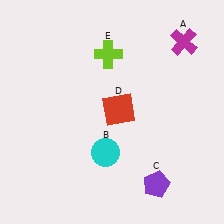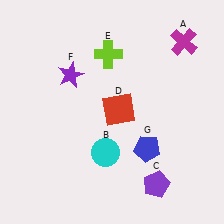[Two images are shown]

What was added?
A purple star (F), a blue pentagon (G) were added in Image 2.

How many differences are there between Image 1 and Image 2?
There are 2 differences between the two images.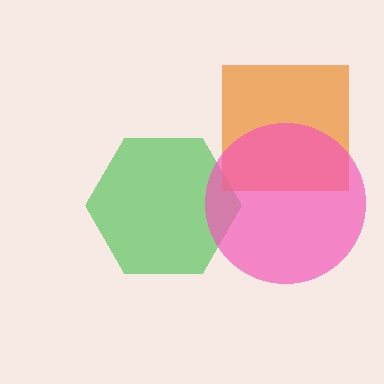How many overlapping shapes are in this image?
There are 3 overlapping shapes in the image.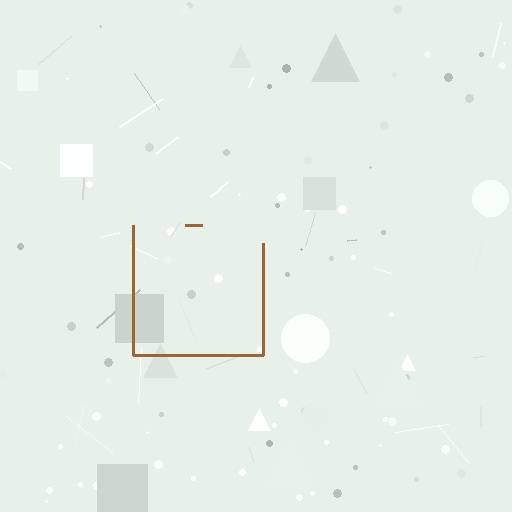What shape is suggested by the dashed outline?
The dashed outline suggests a square.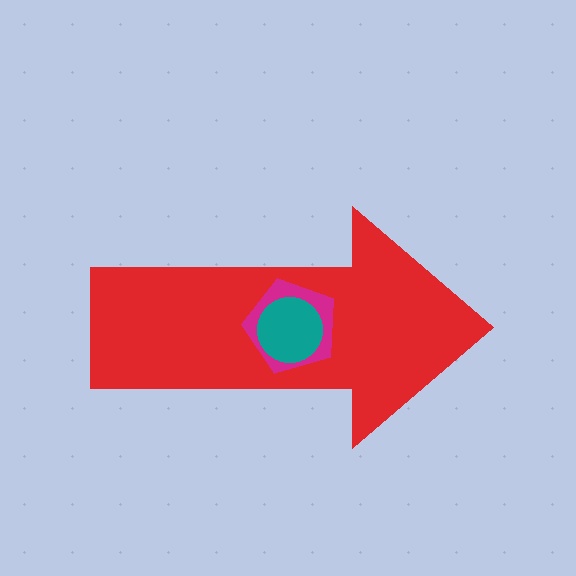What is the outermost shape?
The red arrow.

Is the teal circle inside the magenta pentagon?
Yes.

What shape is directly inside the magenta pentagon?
The teal circle.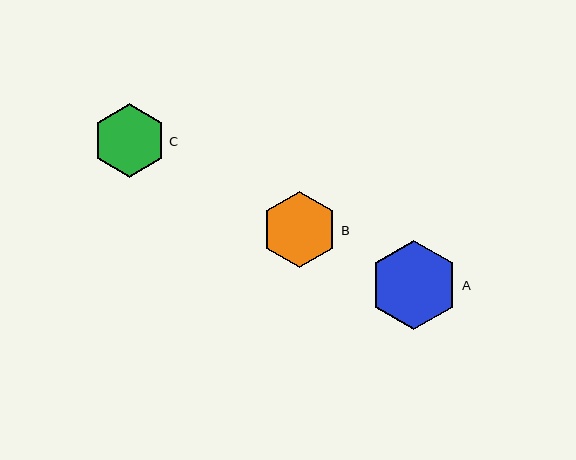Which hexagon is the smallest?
Hexagon C is the smallest with a size of approximately 73 pixels.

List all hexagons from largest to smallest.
From largest to smallest: A, B, C.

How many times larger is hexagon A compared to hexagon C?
Hexagon A is approximately 1.2 times the size of hexagon C.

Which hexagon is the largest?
Hexagon A is the largest with a size of approximately 89 pixels.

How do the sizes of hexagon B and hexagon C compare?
Hexagon B and hexagon C are approximately the same size.